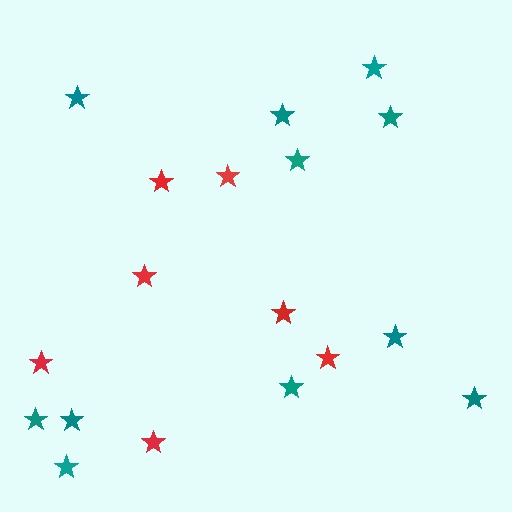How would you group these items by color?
There are 2 groups: one group of teal stars (11) and one group of red stars (7).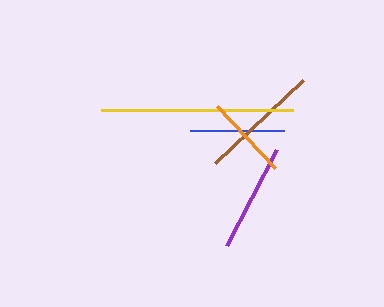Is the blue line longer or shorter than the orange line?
The blue line is longer than the orange line.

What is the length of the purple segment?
The purple segment is approximately 108 pixels long.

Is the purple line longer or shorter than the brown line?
The brown line is longer than the purple line.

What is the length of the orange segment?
The orange segment is approximately 84 pixels long.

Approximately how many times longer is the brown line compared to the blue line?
The brown line is approximately 1.3 times the length of the blue line.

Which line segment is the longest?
The yellow line is the longest at approximately 191 pixels.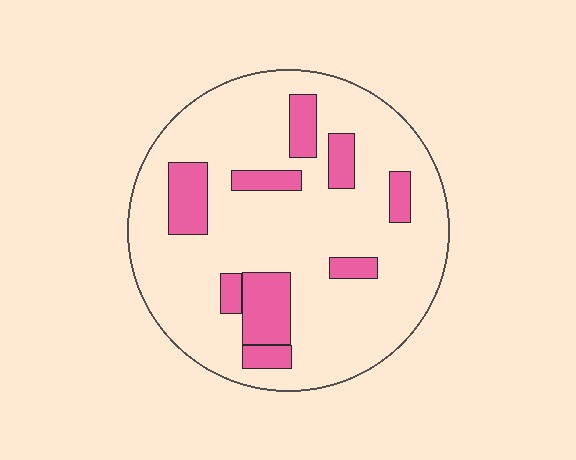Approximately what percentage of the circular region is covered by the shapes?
Approximately 20%.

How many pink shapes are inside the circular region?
9.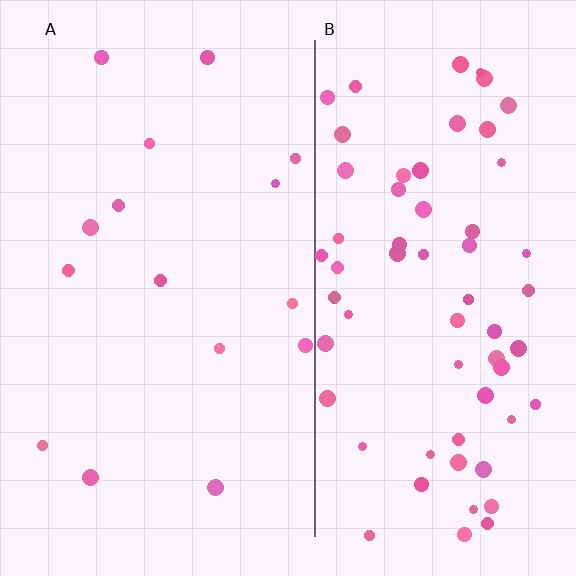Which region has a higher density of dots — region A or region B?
B (the right).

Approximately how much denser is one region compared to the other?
Approximately 4.1× — region B over region A.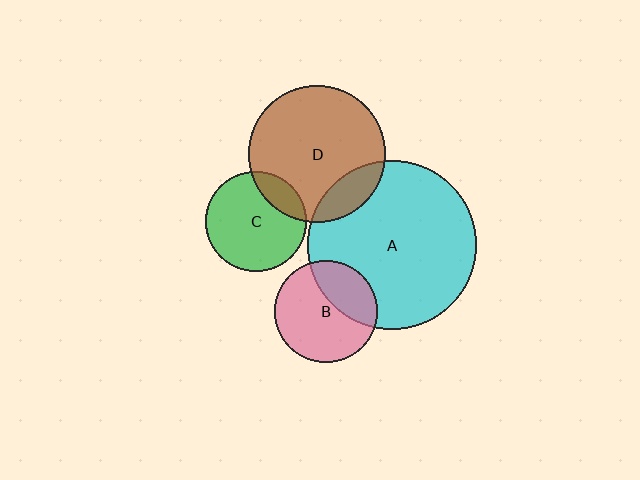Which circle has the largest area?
Circle A (cyan).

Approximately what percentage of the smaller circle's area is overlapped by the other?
Approximately 15%.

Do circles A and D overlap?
Yes.